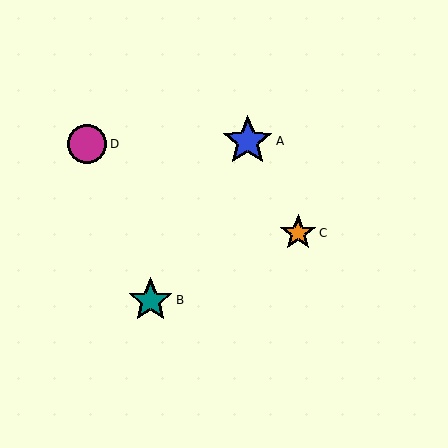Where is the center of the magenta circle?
The center of the magenta circle is at (87, 144).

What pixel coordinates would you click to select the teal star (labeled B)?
Click at (150, 300) to select the teal star B.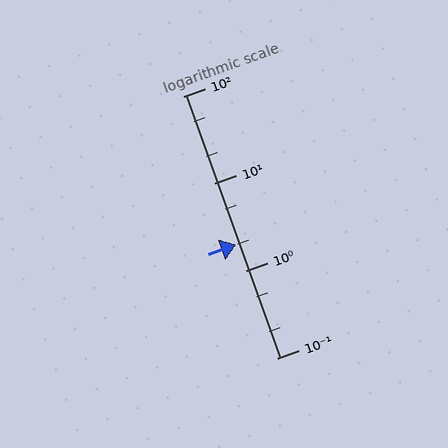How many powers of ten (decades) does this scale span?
The scale spans 3 decades, from 0.1 to 100.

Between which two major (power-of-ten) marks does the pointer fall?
The pointer is between 1 and 10.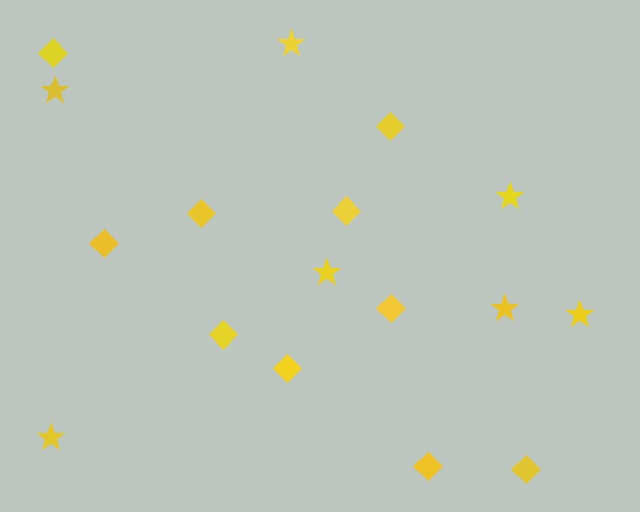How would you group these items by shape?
There are 2 groups: one group of diamonds (10) and one group of stars (7).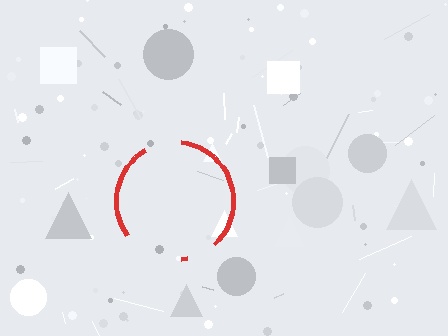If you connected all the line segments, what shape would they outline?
They would outline a circle.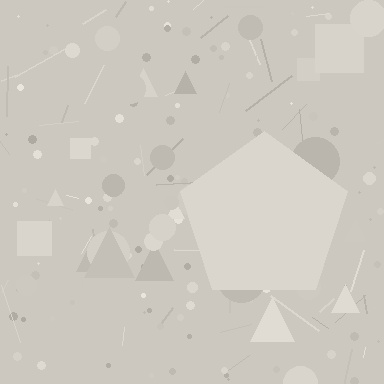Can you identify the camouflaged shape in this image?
The camouflaged shape is a pentagon.